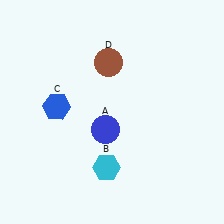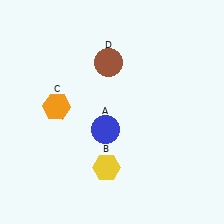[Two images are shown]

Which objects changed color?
B changed from cyan to yellow. C changed from blue to orange.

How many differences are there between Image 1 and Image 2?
There are 2 differences between the two images.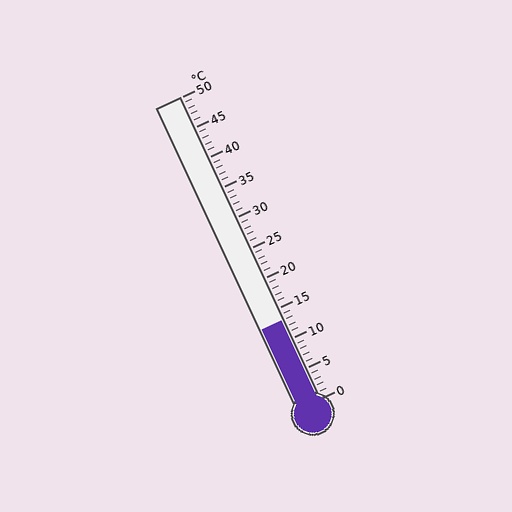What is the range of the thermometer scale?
The thermometer scale ranges from 0°C to 50°C.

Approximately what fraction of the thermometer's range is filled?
The thermometer is filled to approximately 25% of its range.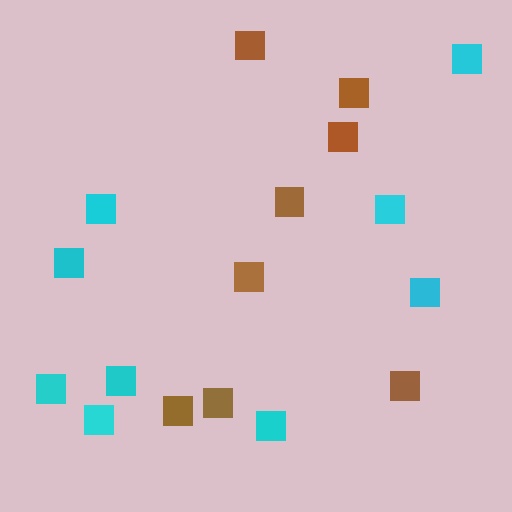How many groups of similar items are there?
There are 2 groups: one group of cyan squares (9) and one group of brown squares (8).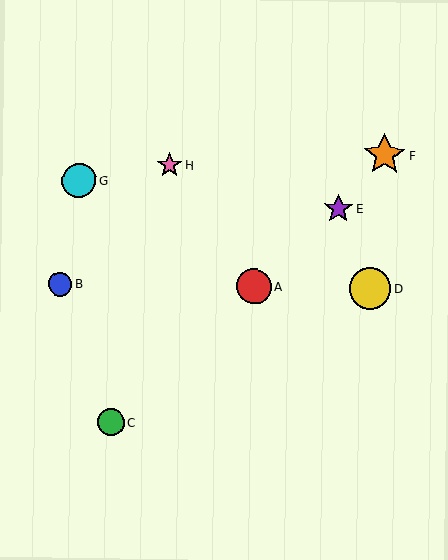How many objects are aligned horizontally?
3 objects (A, B, D) are aligned horizontally.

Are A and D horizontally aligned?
Yes, both are at y≈287.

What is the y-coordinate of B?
Object B is at y≈284.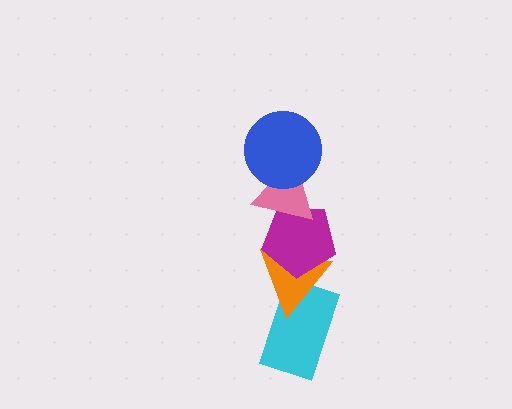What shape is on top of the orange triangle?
The magenta pentagon is on top of the orange triangle.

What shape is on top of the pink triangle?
The blue circle is on top of the pink triangle.